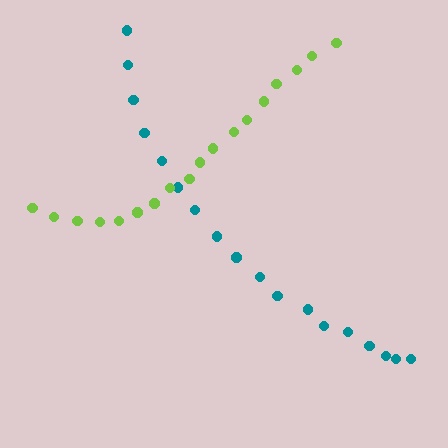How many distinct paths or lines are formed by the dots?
There are 2 distinct paths.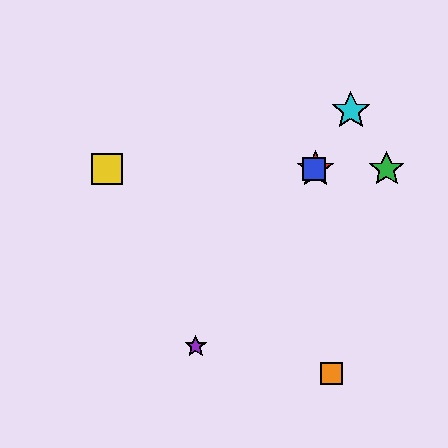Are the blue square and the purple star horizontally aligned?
No, the blue square is at y≈169 and the purple star is at y≈346.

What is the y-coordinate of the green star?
The green star is at y≈169.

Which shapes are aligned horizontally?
The red star, the blue square, the green star, the yellow square are aligned horizontally.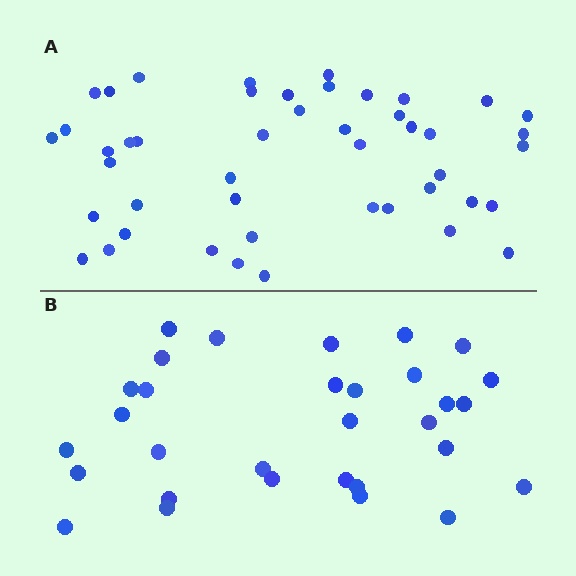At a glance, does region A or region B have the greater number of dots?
Region A (the top region) has more dots.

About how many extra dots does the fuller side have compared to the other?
Region A has approximately 15 more dots than region B.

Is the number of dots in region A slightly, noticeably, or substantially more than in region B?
Region A has substantially more. The ratio is roughly 1.5 to 1.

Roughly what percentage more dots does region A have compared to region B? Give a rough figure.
About 50% more.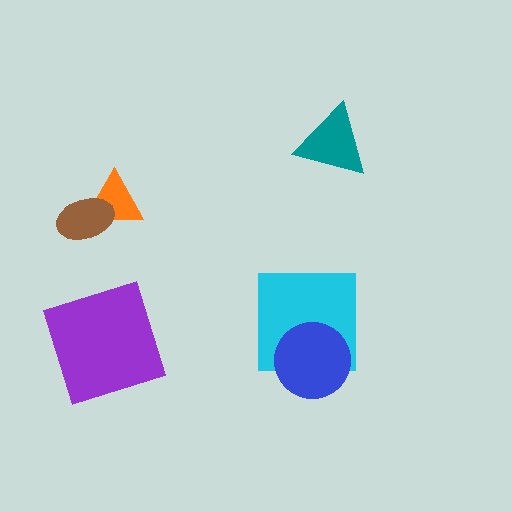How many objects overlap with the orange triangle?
1 object overlaps with the orange triangle.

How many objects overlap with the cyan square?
1 object overlaps with the cyan square.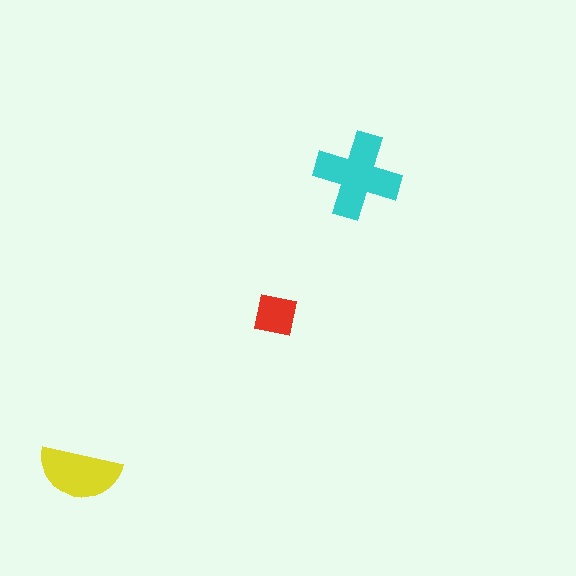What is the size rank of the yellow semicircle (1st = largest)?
2nd.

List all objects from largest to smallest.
The cyan cross, the yellow semicircle, the red square.